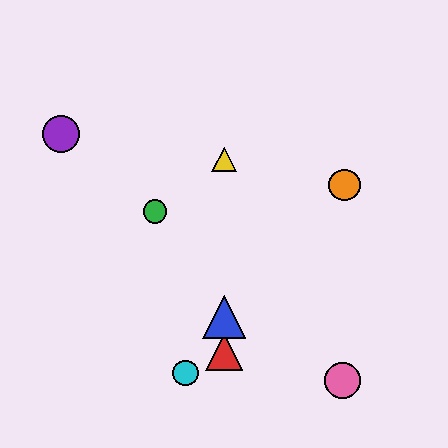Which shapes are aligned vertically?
The red triangle, the blue triangle, the yellow triangle are aligned vertically.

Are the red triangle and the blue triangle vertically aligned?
Yes, both are at x≈224.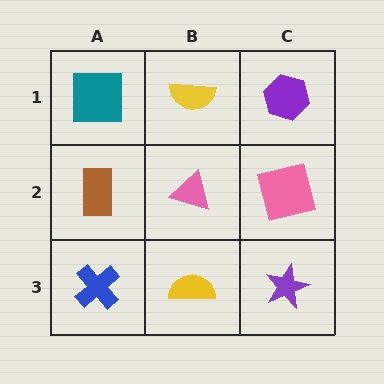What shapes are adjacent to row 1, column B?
A pink triangle (row 2, column B), a teal square (row 1, column A), a purple hexagon (row 1, column C).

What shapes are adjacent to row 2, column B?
A yellow semicircle (row 1, column B), a yellow semicircle (row 3, column B), a brown rectangle (row 2, column A), a pink square (row 2, column C).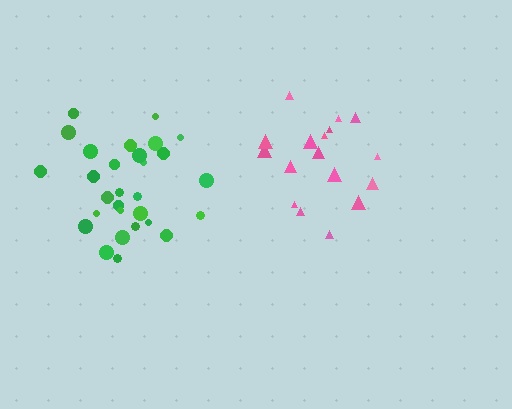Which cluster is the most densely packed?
Green.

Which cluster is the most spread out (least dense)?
Pink.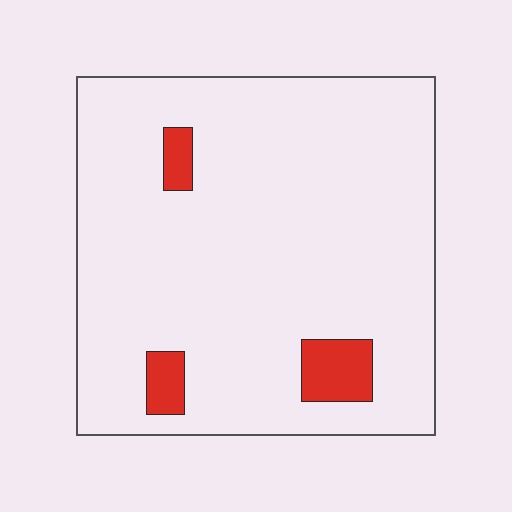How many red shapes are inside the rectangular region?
3.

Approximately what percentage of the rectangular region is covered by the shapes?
Approximately 5%.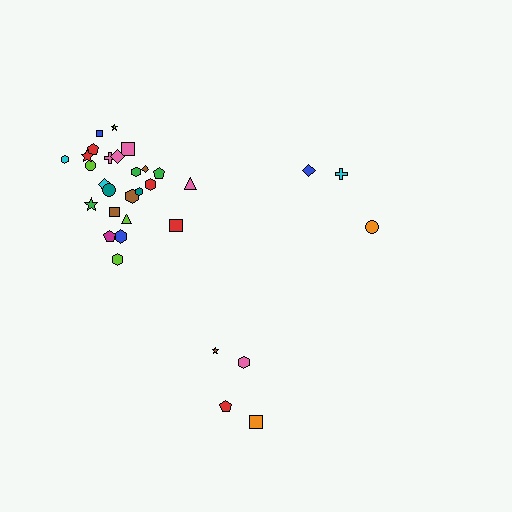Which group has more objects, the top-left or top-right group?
The top-left group.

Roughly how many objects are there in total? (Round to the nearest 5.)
Roughly 30 objects in total.